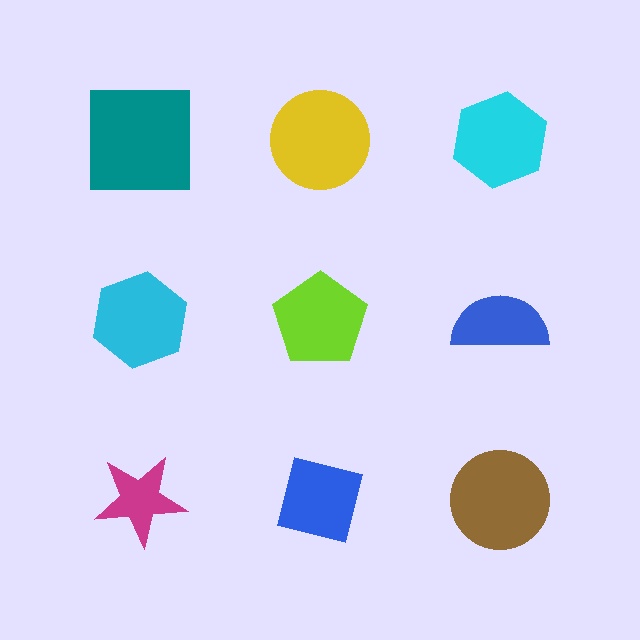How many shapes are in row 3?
3 shapes.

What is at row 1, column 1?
A teal square.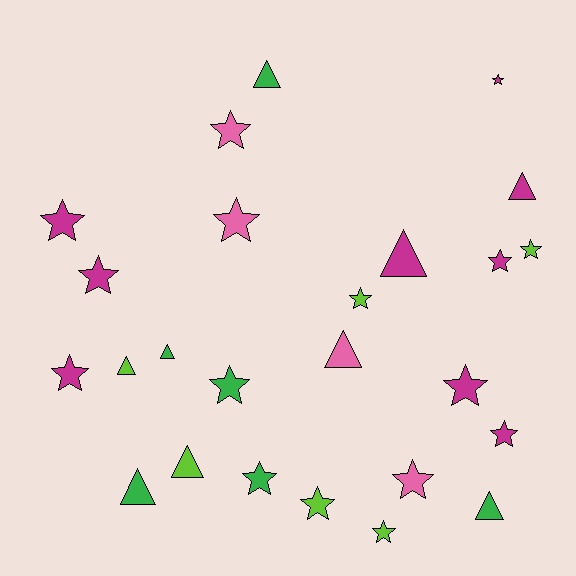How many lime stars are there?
There are 4 lime stars.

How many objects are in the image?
There are 25 objects.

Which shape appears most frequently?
Star, with 16 objects.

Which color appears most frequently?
Magenta, with 9 objects.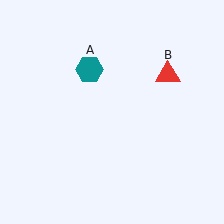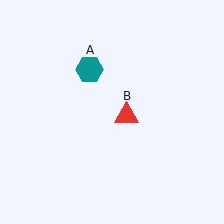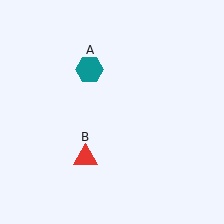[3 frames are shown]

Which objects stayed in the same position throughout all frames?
Teal hexagon (object A) remained stationary.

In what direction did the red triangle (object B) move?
The red triangle (object B) moved down and to the left.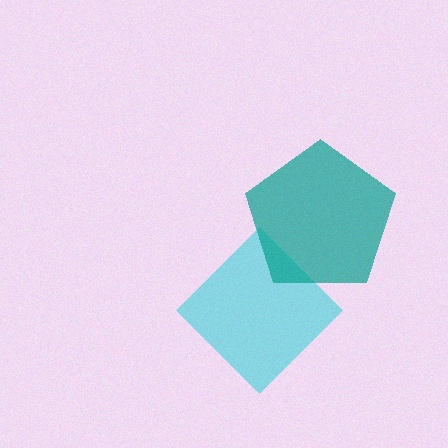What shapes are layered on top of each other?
The layered shapes are: a cyan diamond, a teal pentagon.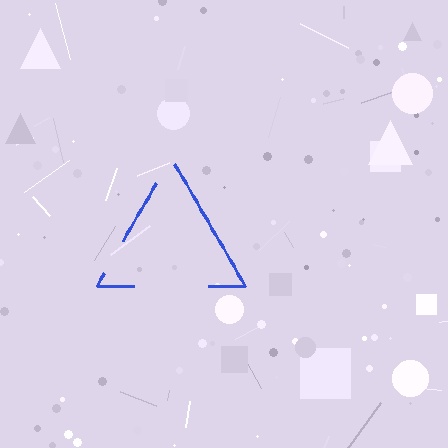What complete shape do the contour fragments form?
The contour fragments form a triangle.